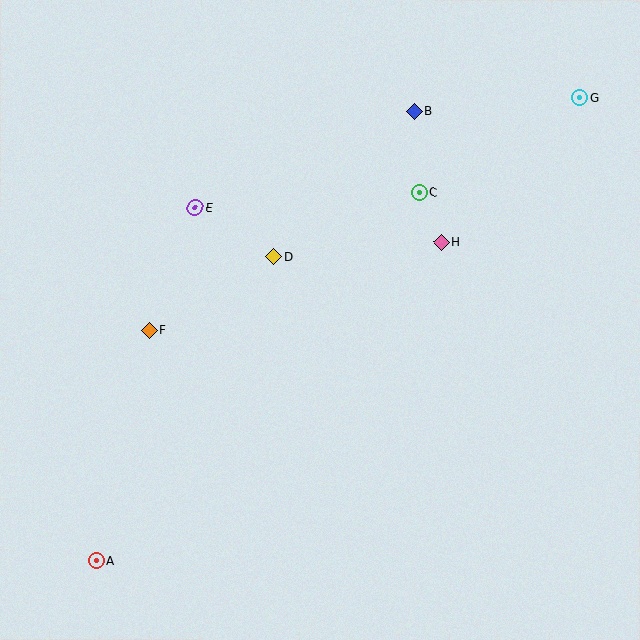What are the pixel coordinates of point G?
Point G is at (579, 98).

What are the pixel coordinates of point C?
Point C is at (419, 193).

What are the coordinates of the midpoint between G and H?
The midpoint between G and H is at (511, 170).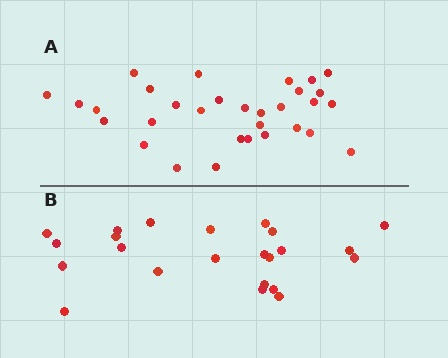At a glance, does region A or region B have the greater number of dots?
Region A (the top region) has more dots.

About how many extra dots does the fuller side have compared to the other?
Region A has roughly 8 or so more dots than region B.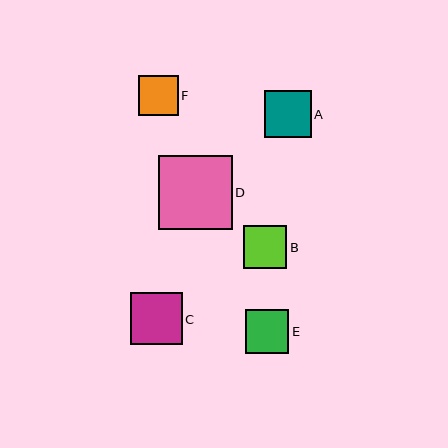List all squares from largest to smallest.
From largest to smallest: D, C, A, E, B, F.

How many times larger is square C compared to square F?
Square C is approximately 1.3 times the size of square F.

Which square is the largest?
Square D is the largest with a size of approximately 74 pixels.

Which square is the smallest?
Square F is the smallest with a size of approximately 40 pixels.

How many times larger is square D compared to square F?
Square D is approximately 1.9 times the size of square F.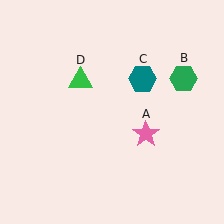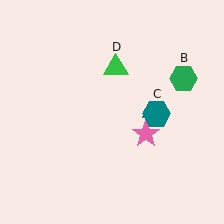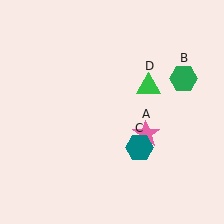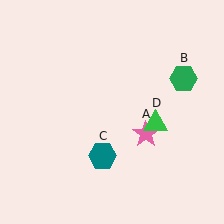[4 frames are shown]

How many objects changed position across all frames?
2 objects changed position: teal hexagon (object C), green triangle (object D).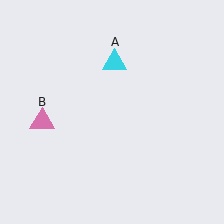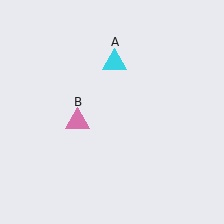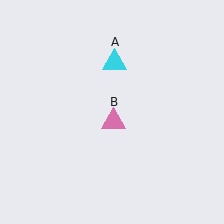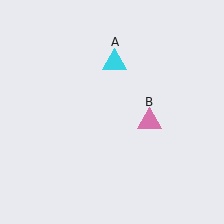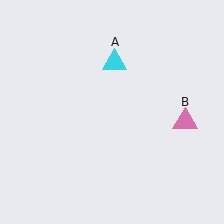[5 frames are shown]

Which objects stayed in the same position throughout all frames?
Cyan triangle (object A) remained stationary.